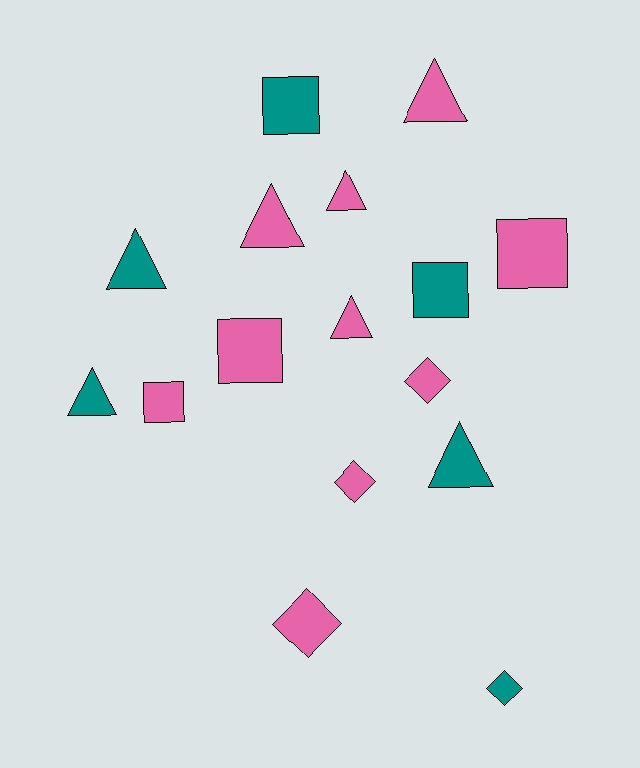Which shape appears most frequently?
Triangle, with 7 objects.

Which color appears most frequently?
Pink, with 10 objects.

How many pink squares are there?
There are 3 pink squares.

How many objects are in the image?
There are 16 objects.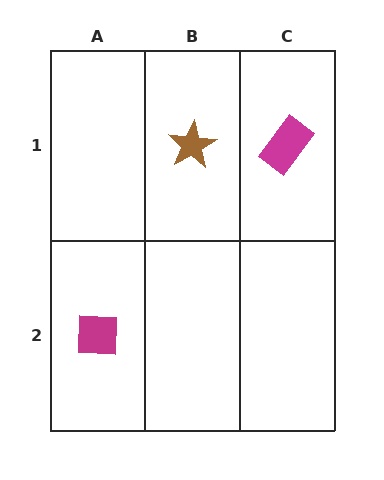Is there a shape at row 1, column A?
No, that cell is empty.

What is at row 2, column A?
A magenta square.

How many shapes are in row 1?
2 shapes.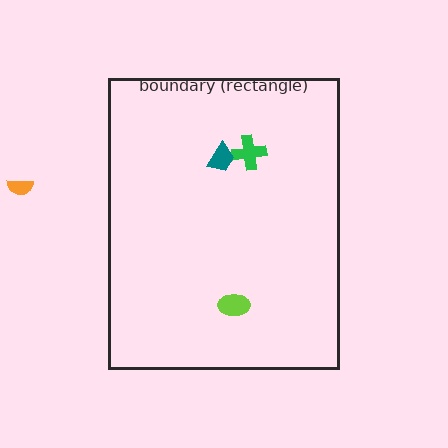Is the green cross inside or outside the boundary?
Inside.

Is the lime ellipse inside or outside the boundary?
Inside.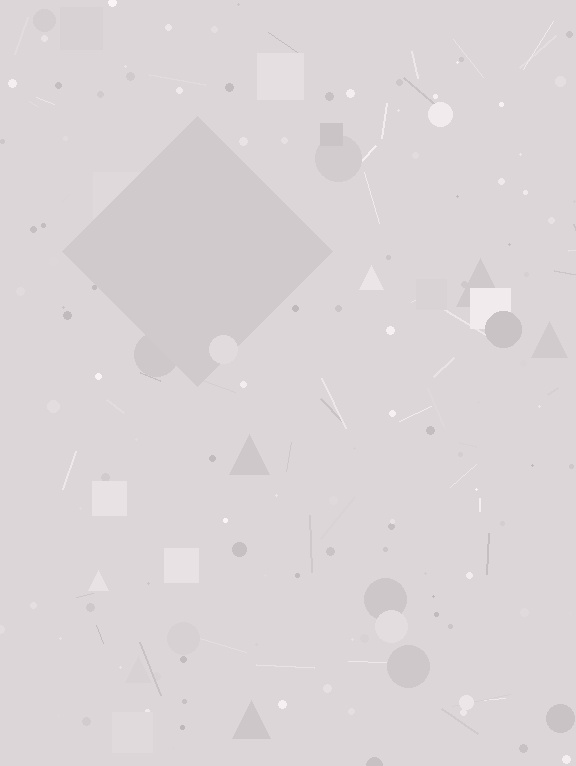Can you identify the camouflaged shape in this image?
The camouflaged shape is a diamond.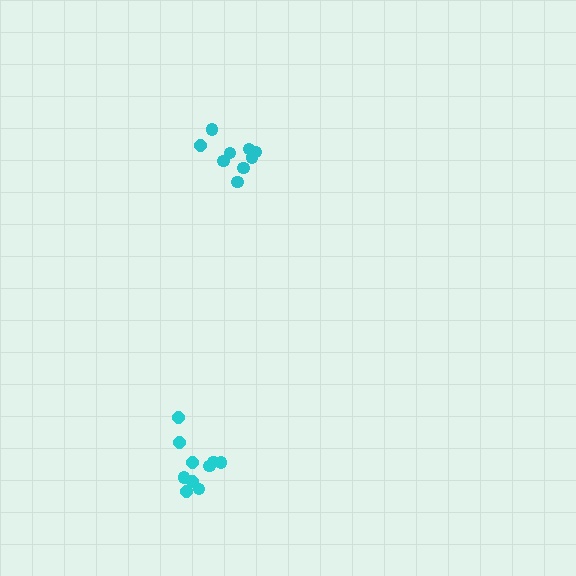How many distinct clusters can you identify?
There are 2 distinct clusters.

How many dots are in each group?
Group 1: 9 dots, Group 2: 10 dots (19 total).